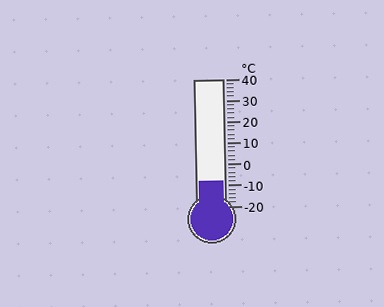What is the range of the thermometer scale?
The thermometer scale ranges from -20°C to 40°C.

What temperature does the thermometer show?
The thermometer shows approximately -8°C.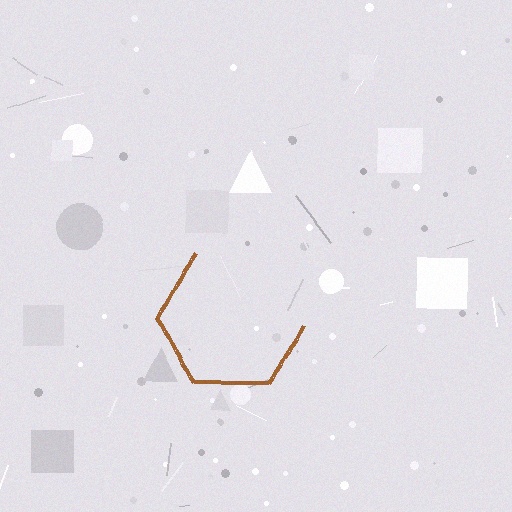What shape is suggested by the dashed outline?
The dashed outline suggests a hexagon.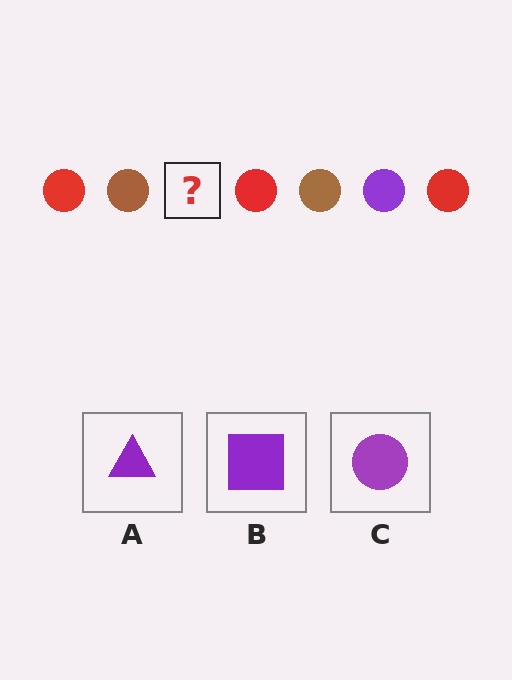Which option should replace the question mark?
Option C.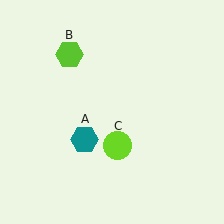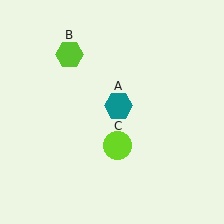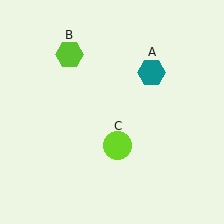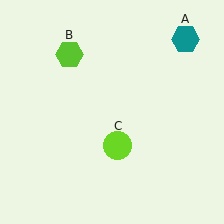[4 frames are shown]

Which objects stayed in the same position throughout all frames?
Lime hexagon (object B) and lime circle (object C) remained stationary.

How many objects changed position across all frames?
1 object changed position: teal hexagon (object A).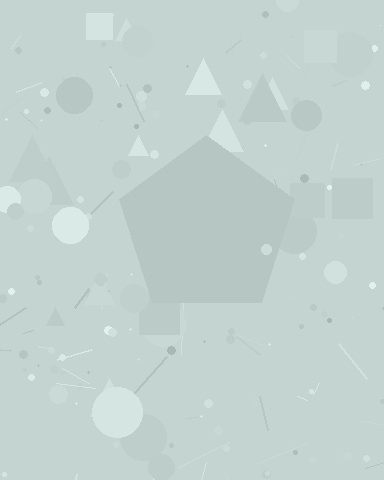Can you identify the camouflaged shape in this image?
The camouflaged shape is a pentagon.